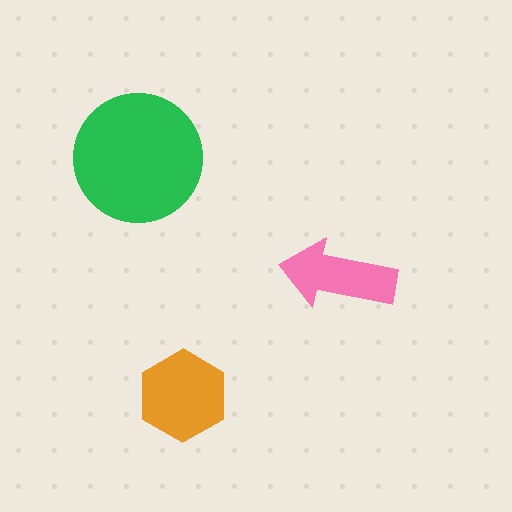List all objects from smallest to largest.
The pink arrow, the orange hexagon, the green circle.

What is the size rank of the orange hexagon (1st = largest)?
2nd.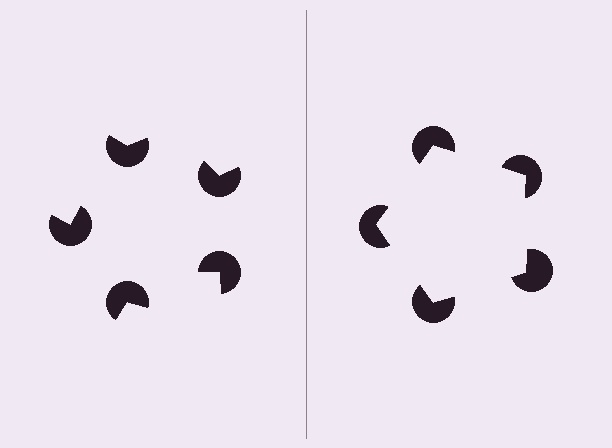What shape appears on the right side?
An illusory pentagon.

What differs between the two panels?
The pac-man discs are positioned identically on both sides; only the wedge orientations differ. On the right they align to a pentagon; on the left they are misaligned.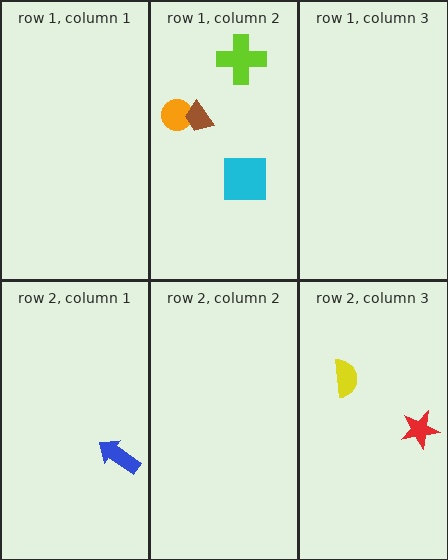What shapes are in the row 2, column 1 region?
The blue arrow.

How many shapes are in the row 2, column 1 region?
1.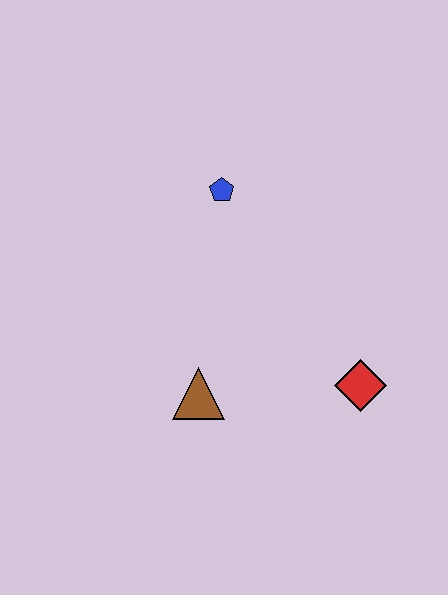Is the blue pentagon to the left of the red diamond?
Yes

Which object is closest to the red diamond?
The brown triangle is closest to the red diamond.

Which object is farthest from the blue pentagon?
The red diamond is farthest from the blue pentagon.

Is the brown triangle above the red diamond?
No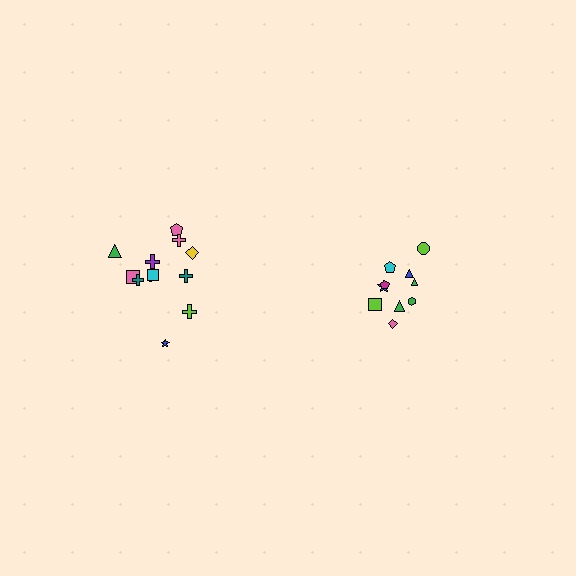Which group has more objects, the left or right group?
The left group.